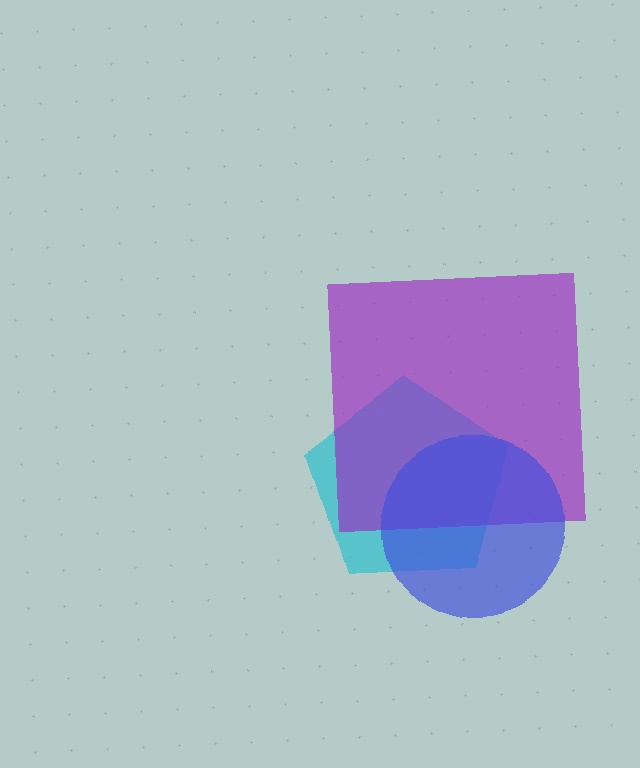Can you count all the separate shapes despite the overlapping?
Yes, there are 3 separate shapes.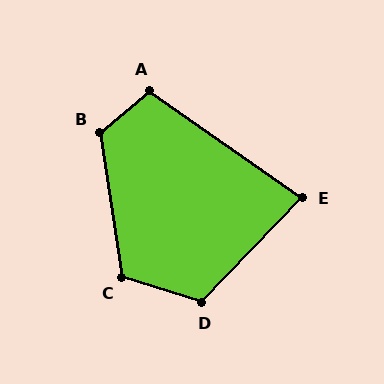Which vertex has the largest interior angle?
B, at approximately 121 degrees.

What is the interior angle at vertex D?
Approximately 117 degrees (obtuse).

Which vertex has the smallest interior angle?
E, at approximately 81 degrees.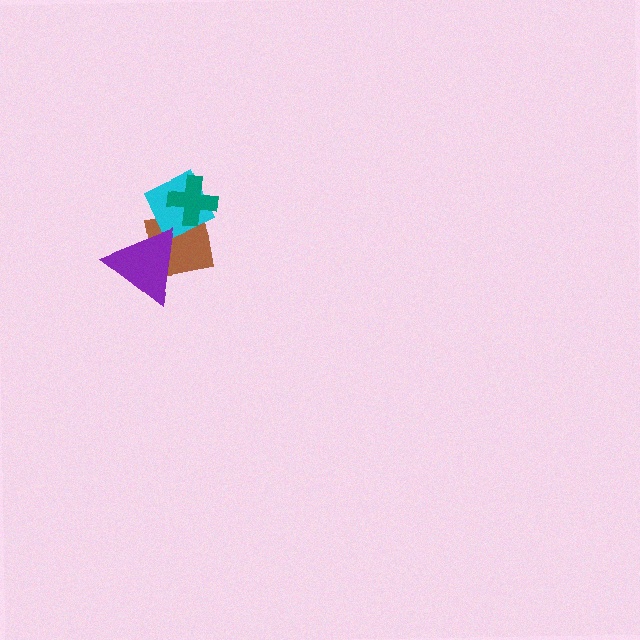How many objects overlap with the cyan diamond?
3 objects overlap with the cyan diamond.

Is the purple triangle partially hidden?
No, no other shape covers it.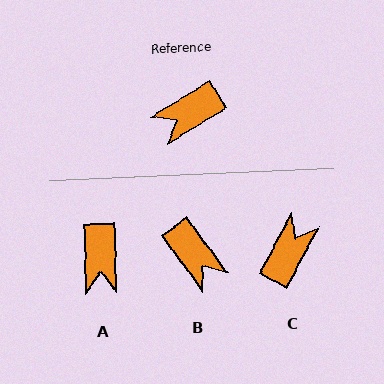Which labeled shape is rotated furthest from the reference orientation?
C, about 149 degrees away.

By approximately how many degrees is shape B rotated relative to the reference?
Approximately 95 degrees counter-clockwise.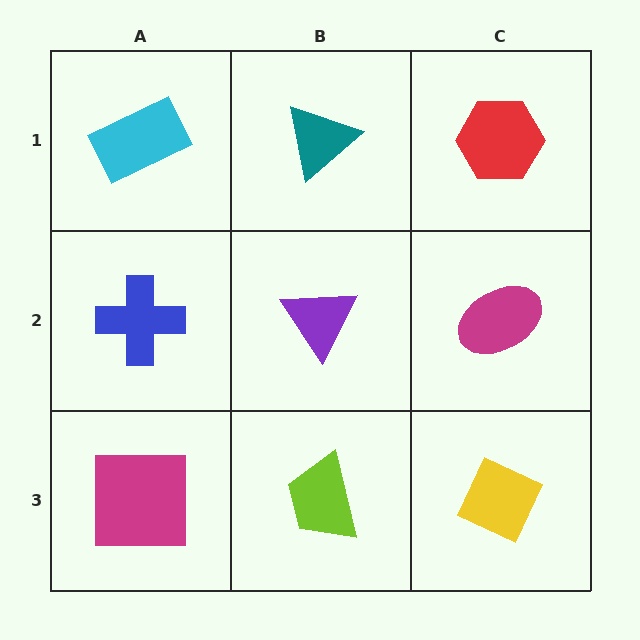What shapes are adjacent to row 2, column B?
A teal triangle (row 1, column B), a lime trapezoid (row 3, column B), a blue cross (row 2, column A), a magenta ellipse (row 2, column C).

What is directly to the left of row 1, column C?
A teal triangle.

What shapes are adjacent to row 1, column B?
A purple triangle (row 2, column B), a cyan rectangle (row 1, column A), a red hexagon (row 1, column C).